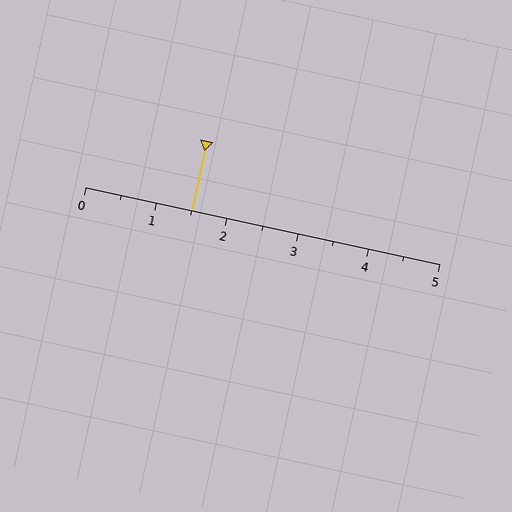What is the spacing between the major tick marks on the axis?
The major ticks are spaced 1 apart.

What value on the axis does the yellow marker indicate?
The marker indicates approximately 1.5.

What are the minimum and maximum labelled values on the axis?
The axis runs from 0 to 5.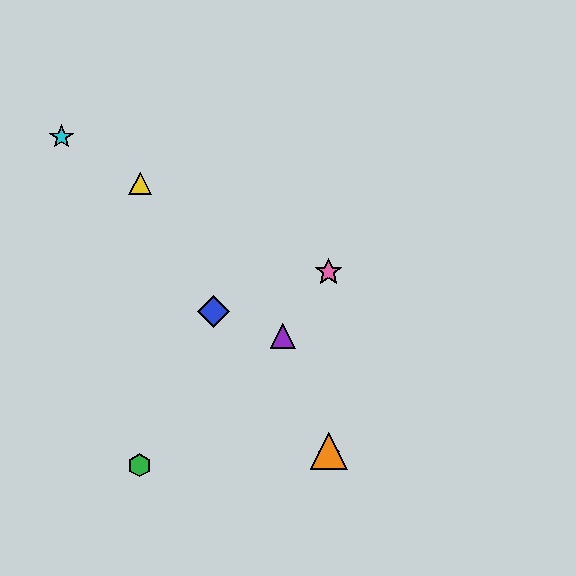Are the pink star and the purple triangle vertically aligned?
No, the pink star is at x≈329 and the purple triangle is at x≈283.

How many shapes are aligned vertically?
3 shapes (the red diamond, the orange triangle, the pink star) are aligned vertically.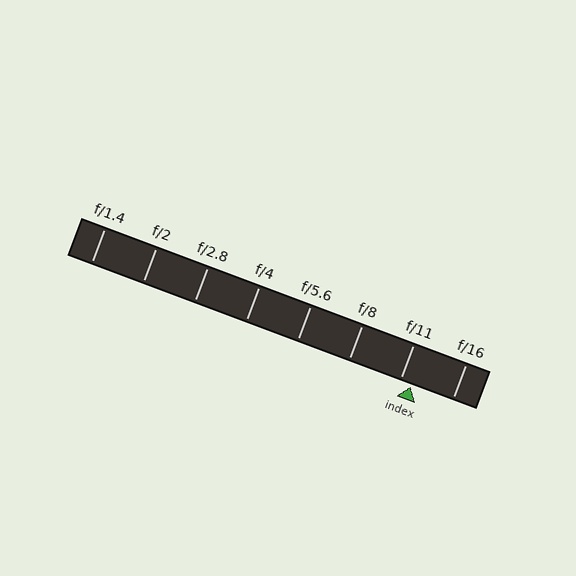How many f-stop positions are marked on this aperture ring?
There are 8 f-stop positions marked.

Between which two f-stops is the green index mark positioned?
The index mark is between f/11 and f/16.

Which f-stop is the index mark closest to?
The index mark is closest to f/11.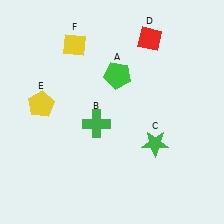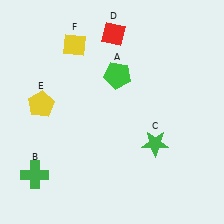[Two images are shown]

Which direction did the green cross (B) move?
The green cross (B) moved left.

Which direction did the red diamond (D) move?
The red diamond (D) moved left.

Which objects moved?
The objects that moved are: the green cross (B), the red diamond (D).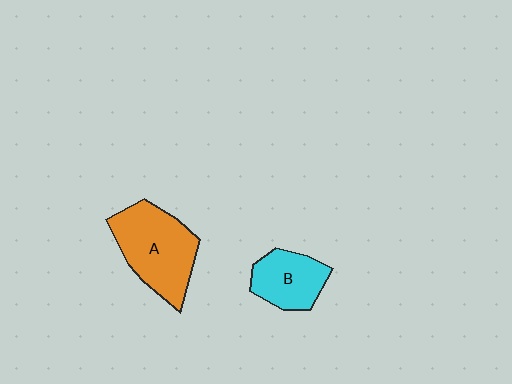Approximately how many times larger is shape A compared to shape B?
Approximately 1.6 times.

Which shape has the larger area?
Shape A (orange).